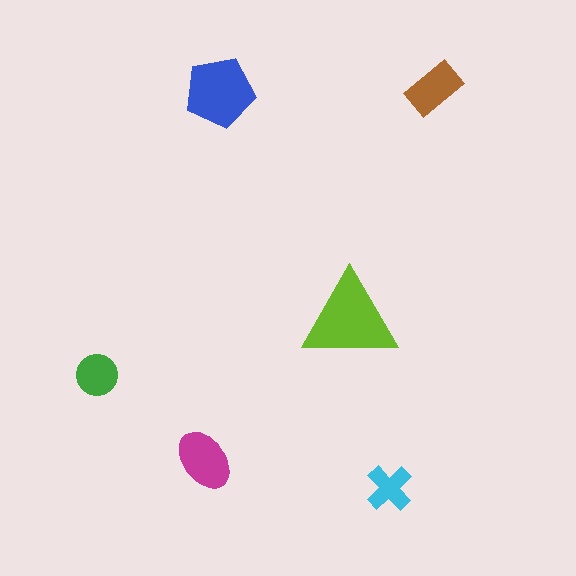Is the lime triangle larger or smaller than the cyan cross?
Larger.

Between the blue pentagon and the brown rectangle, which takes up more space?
The blue pentagon.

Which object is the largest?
The lime triangle.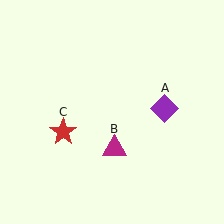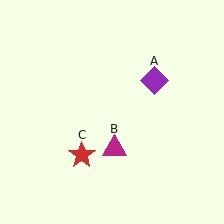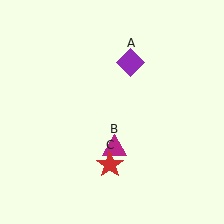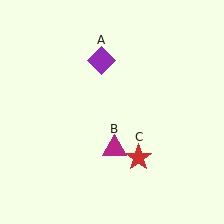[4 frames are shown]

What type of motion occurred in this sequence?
The purple diamond (object A), red star (object C) rotated counterclockwise around the center of the scene.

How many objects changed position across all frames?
2 objects changed position: purple diamond (object A), red star (object C).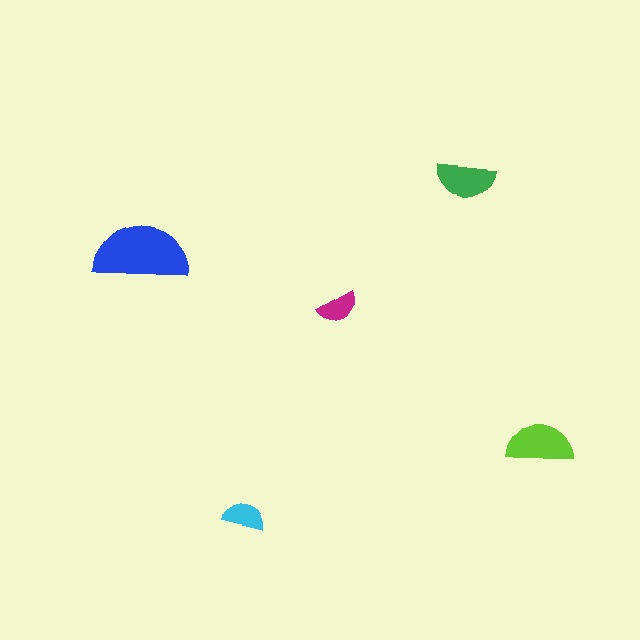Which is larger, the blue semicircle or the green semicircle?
The blue one.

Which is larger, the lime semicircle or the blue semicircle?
The blue one.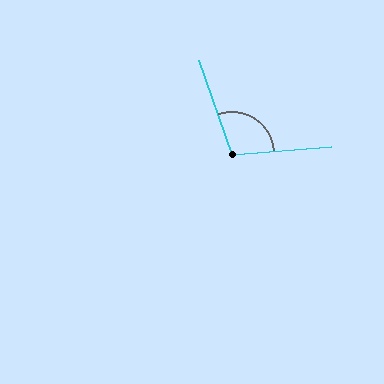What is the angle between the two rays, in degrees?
Approximately 105 degrees.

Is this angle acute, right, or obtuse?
It is obtuse.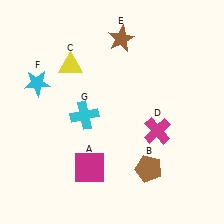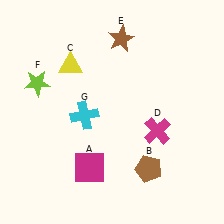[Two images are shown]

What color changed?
The star (F) changed from cyan in Image 1 to lime in Image 2.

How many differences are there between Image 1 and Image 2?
There is 1 difference between the two images.